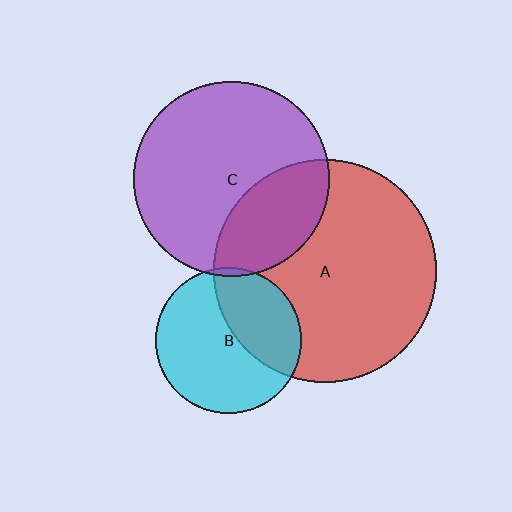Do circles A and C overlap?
Yes.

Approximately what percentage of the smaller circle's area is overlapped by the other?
Approximately 30%.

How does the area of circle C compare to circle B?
Approximately 1.8 times.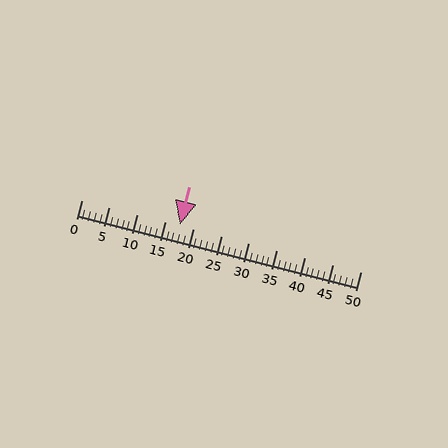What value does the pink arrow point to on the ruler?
The pink arrow points to approximately 18.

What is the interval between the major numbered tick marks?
The major tick marks are spaced 5 units apart.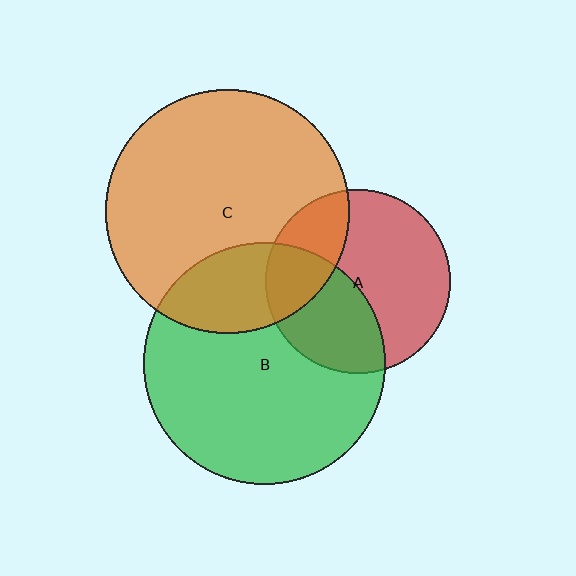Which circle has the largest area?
Circle C (orange).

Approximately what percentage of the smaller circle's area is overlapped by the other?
Approximately 40%.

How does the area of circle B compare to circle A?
Approximately 1.7 times.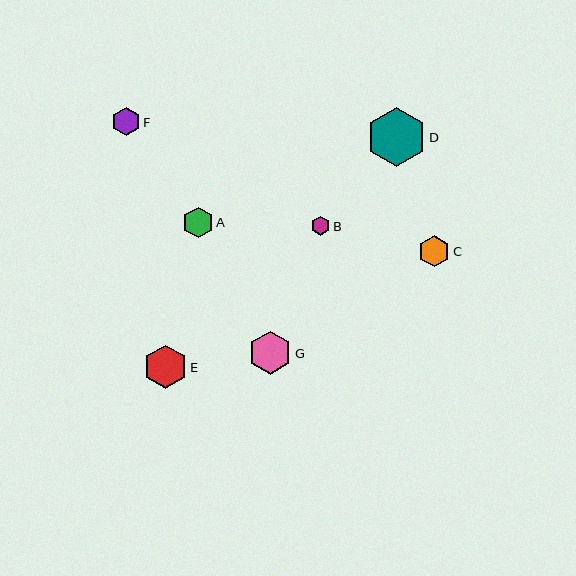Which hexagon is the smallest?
Hexagon B is the smallest with a size of approximately 19 pixels.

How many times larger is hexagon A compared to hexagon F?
Hexagon A is approximately 1.1 times the size of hexagon F.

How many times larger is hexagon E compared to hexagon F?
Hexagon E is approximately 1.5 times the size of hexagon F.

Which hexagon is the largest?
Hexagon D is the largest with a size of approximately 60 pixels.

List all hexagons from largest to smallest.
From largest to smallest: D, G, E, C, A, F, B.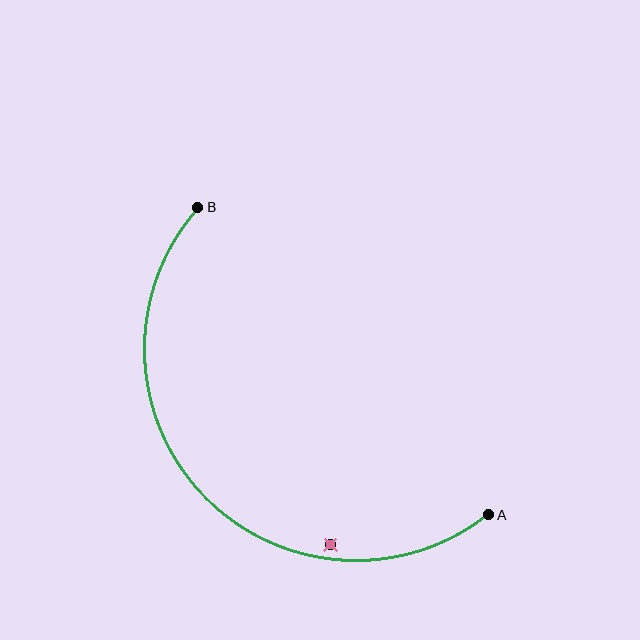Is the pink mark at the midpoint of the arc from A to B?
No — the pink mark does not lie on the arc at all. It sits slightly inside the curve.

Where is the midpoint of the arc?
The arc midpoint is the point on the curve farthest from the straight line joining A and B. It sits below and to the left of that line.